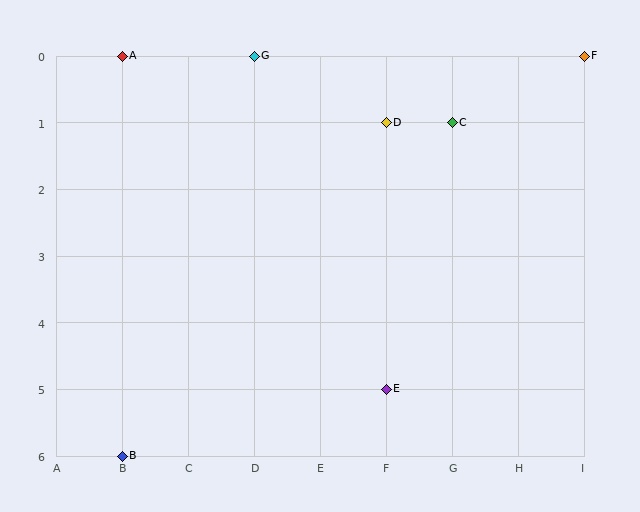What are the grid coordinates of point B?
Point B is at grid coordinates (B, 6).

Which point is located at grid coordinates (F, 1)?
Point D is at (F, 1).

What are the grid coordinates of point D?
Point D is at grid coordinates (F, 1).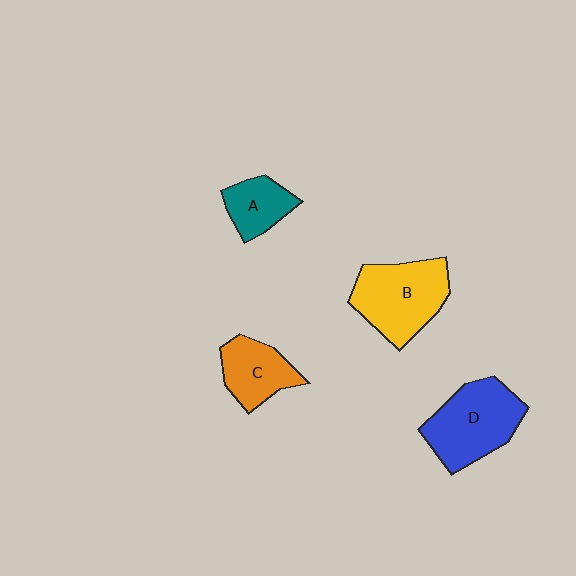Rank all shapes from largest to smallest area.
From largest to smallest: D (blue), B (yellow), C (orange), A (teal).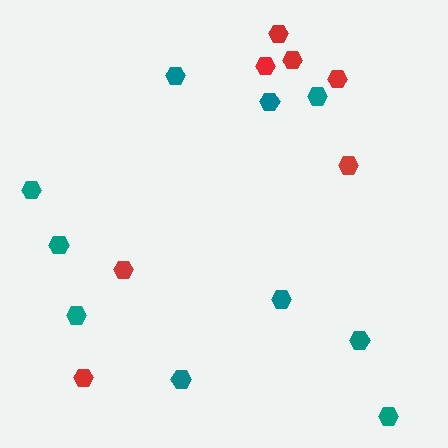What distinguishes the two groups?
There are 2 groups: one group of red hexagons (7) and one group of teal hexagons (10).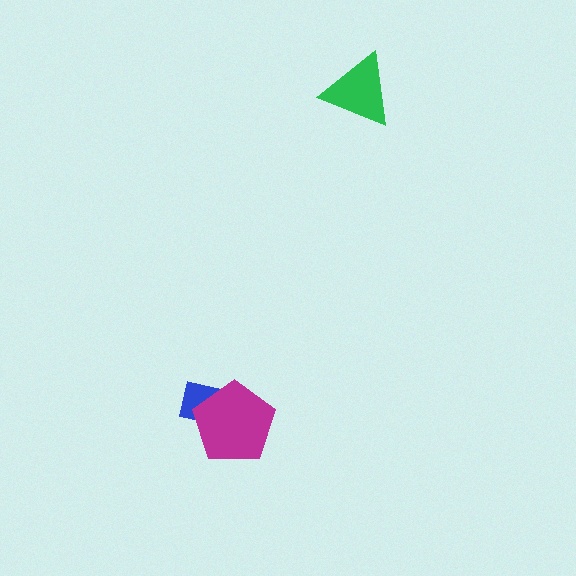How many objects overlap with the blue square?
1 object overlaps with the blue square.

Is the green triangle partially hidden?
No, no other shape covers it.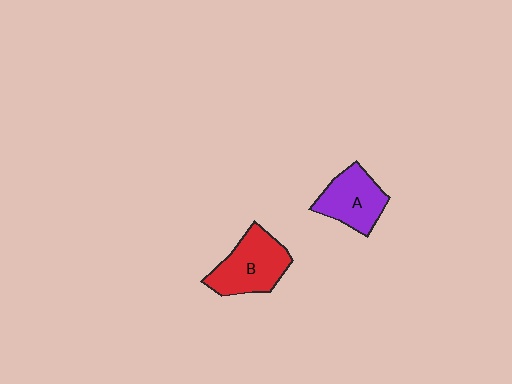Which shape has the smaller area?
Shape A (purple).